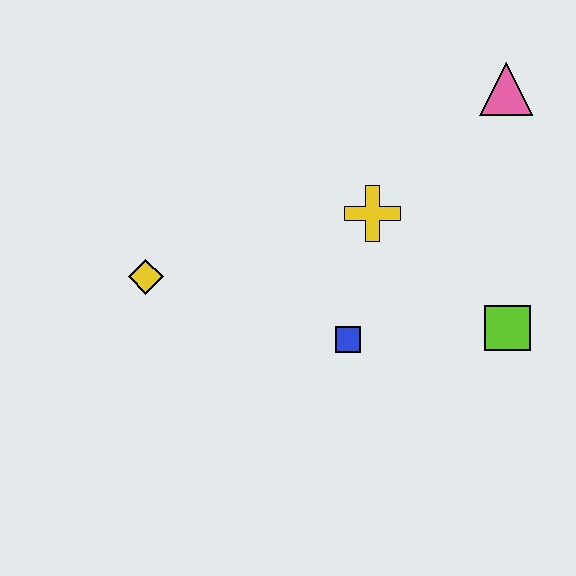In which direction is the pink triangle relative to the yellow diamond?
The pink triangle is to the right of the yellow diamond.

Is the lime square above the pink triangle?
No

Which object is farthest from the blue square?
The pink triangle is farthest from the blue square.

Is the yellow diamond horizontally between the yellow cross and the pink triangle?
No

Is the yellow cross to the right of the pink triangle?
No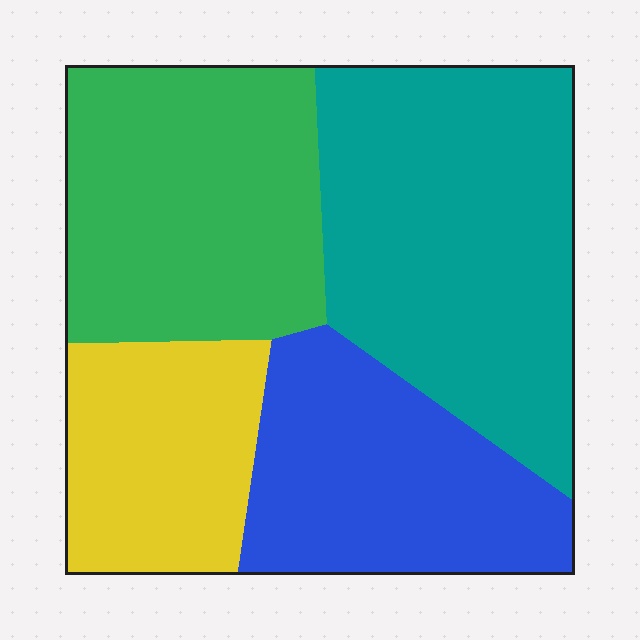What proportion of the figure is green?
Green covers around 25% of the figure.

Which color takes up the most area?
Teal, at roughly 35%.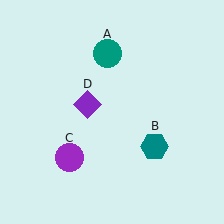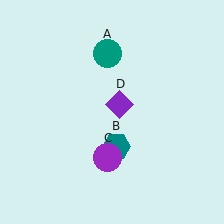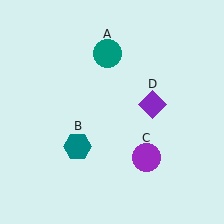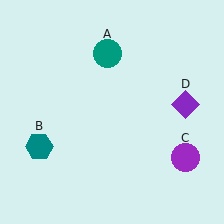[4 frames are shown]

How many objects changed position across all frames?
3 objects changed position: teal hexagon (object B), purple circle (object C), purple diamond (object D).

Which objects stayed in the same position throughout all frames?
Teal circle (object A) remained stationary.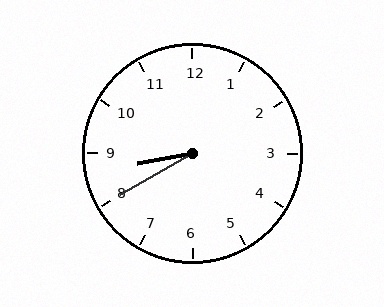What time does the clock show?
8:40.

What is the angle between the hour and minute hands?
Approximately 20 degrees.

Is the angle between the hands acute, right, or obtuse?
It is acute.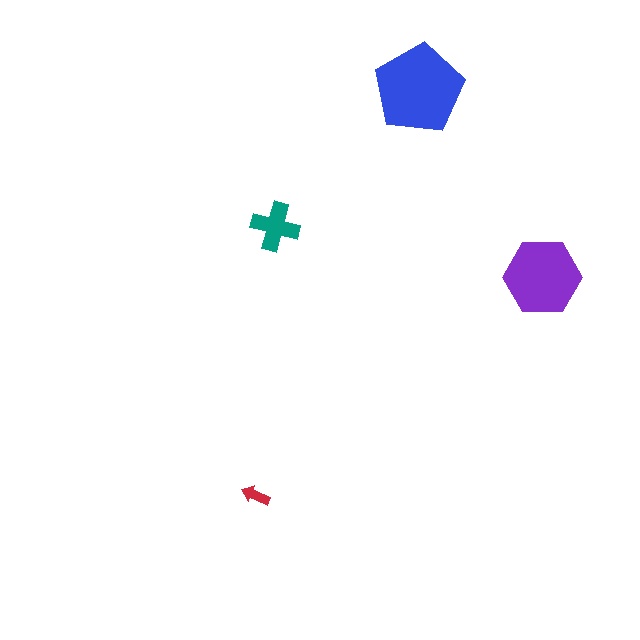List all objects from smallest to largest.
The red arrow, the teal cross, the purple hexagon, the blue pentagon.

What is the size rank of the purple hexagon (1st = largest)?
2nd.